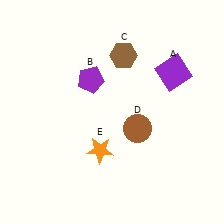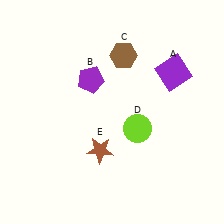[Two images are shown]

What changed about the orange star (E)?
In Image 1, E is orange. In Image 2, it changed to brown.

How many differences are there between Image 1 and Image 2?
There are 2 differences between the two images.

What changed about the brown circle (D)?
In Image 1, D is brown. In Image 2, it changed to lime.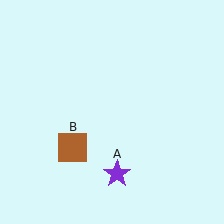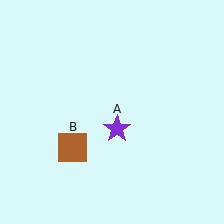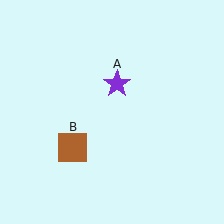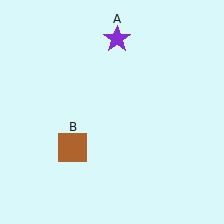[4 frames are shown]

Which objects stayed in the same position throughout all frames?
Brown square (object B) remained stationary.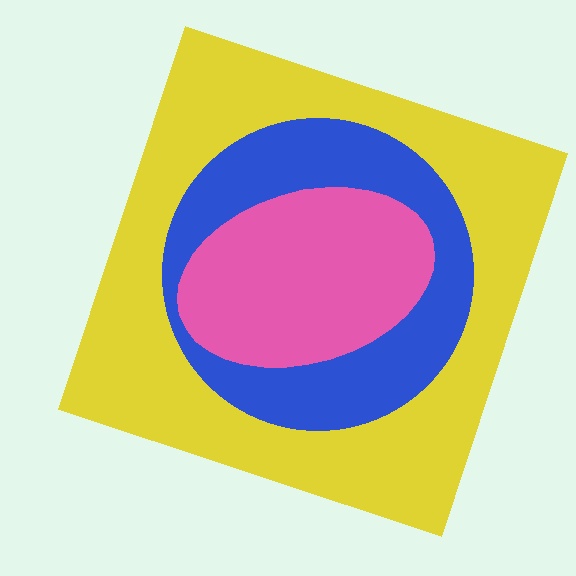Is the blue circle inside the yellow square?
Yes.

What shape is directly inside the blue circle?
The pink ellipse.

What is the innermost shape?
The pink ellipse.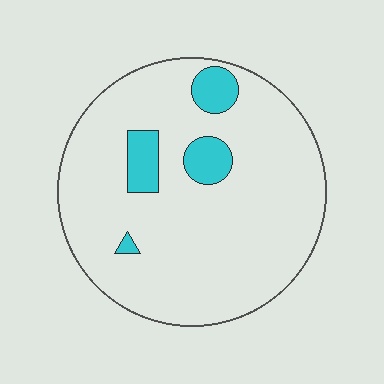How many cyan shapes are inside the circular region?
4.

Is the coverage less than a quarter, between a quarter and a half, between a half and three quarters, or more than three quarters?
Less than a quarter.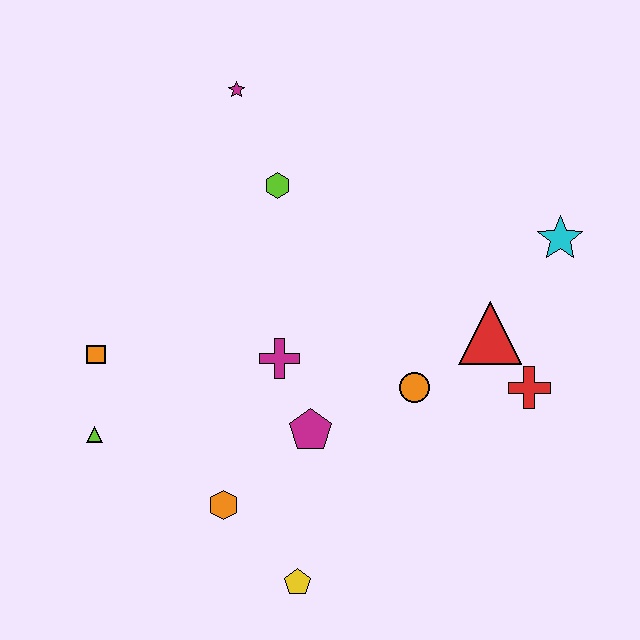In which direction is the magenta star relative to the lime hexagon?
The magenta star is above the lime hexagon.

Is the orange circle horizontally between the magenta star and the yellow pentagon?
No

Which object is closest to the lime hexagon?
The magenta star is closest to the lime hexagon.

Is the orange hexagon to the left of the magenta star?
Yes